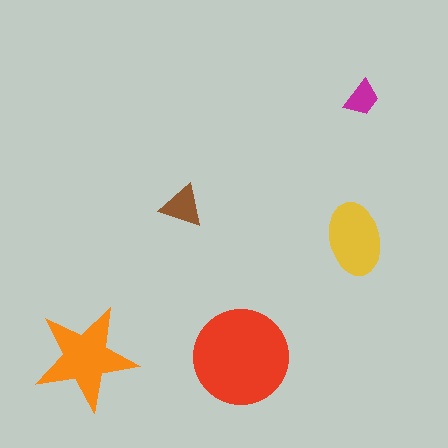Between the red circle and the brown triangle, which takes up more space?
The red circle.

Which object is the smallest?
The magenta trapezoid.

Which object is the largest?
The red circle.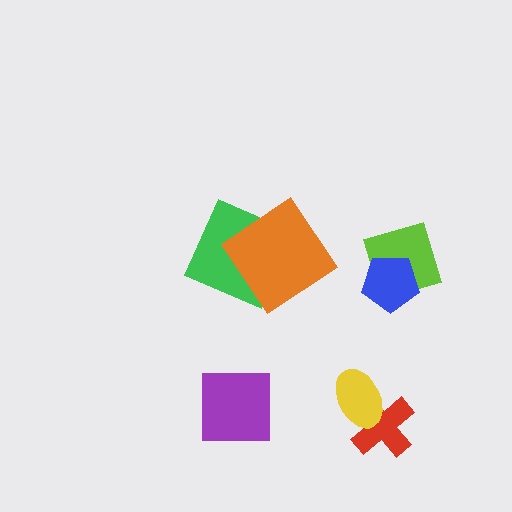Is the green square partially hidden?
Yes, it is partially covered by another shape.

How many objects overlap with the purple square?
0 objects overlap with the purple square.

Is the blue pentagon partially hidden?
No, no other shape covers it.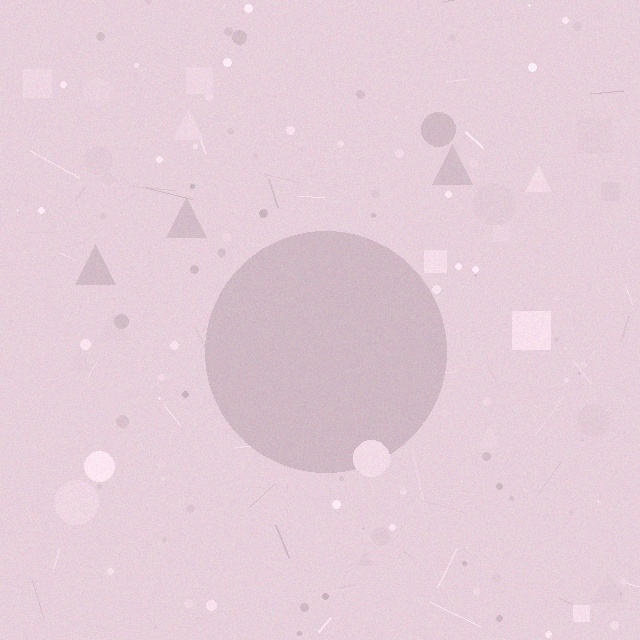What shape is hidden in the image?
A circle is hidden in the image.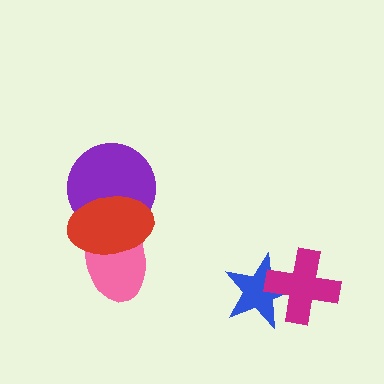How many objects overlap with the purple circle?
2 objects overlap with the purple circle.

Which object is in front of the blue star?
The magenta cross is in front of the blue star.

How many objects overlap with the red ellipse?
2 objects overlap with the red ellipse.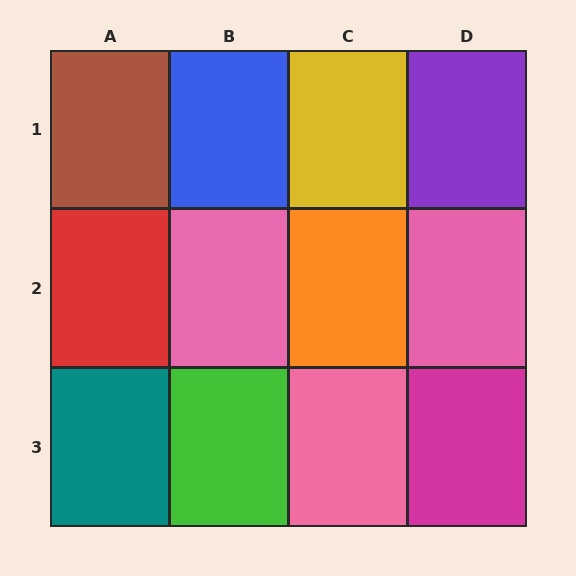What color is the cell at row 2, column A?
Red.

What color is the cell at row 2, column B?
Pink.